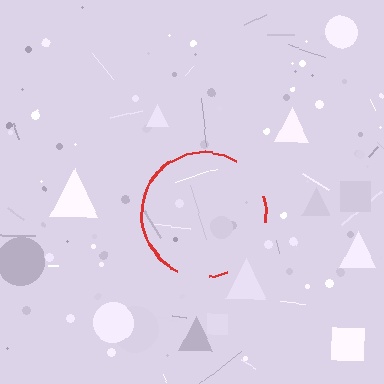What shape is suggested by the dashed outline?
The dashed outline suggests a circle.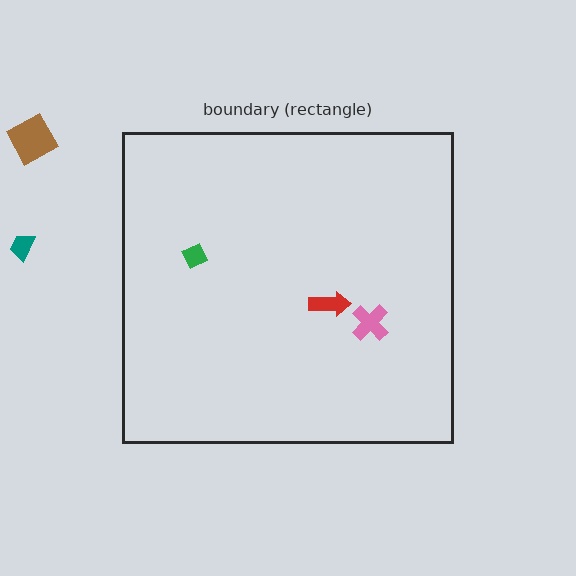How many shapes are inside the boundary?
3 inside, 2 outside.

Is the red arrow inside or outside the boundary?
Inside.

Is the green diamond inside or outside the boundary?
Inside.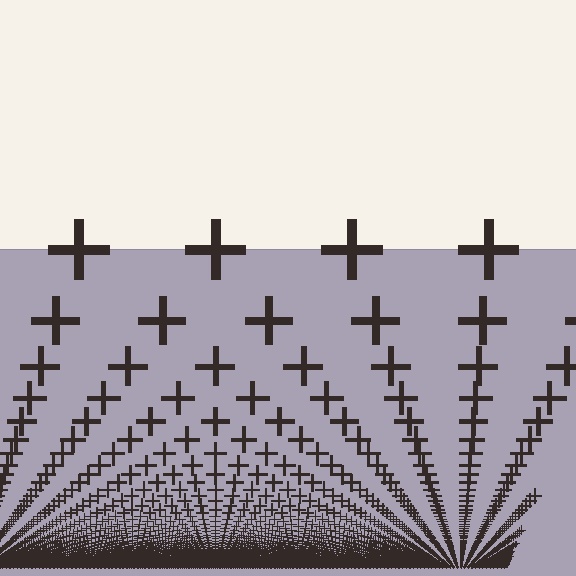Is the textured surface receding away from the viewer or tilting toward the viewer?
The surface appears to tilt toward the viewer. Texture elements get larger and sparser toward the top.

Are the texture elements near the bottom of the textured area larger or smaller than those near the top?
Smaller. The gradient is inverted — elements near the bottom are smaller and denser.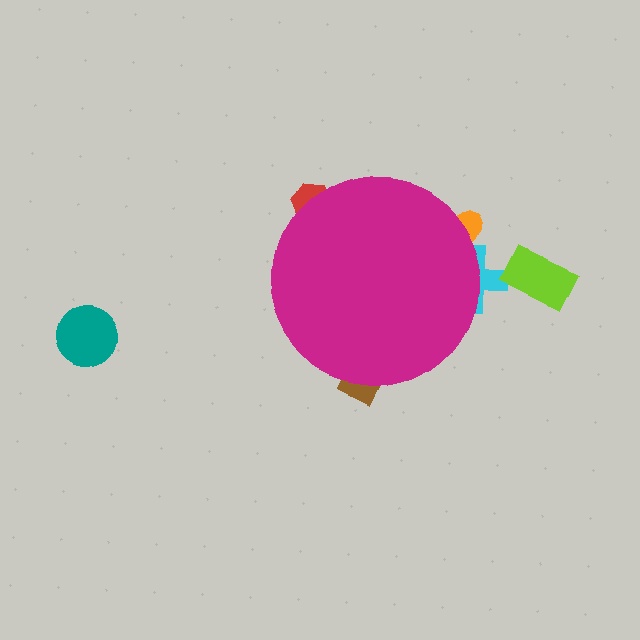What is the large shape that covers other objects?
A magenta circle.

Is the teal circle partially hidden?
No, the teal circle is fully visible.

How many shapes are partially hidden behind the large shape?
4 shapes are partially hidden.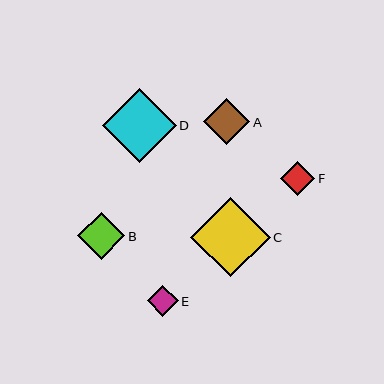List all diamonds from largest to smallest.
From largest to smallest: C, D, B, A, F, E.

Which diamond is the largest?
Diamond C is the largest with a size of approximately 80 pixels.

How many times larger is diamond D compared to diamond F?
Diamond D is approximately 2.1 times the size of diamond F.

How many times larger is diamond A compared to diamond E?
Diamond A is approximately 1.5 times the size of diamond E.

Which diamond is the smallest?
Diamond E is the smallest with a size of approximately 31 pixels.